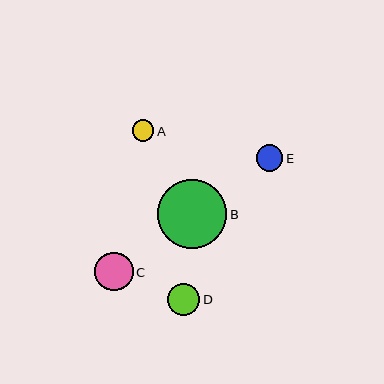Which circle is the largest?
Circle B is the largest with a size of approximately 69 pixels.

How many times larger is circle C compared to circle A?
Circle C is approximately 1.8 times the size of circle A.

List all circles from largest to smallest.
From largest to smallest: B, C, D, E, A.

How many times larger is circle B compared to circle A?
Circle B is approximately 3.2 times the size of circle A.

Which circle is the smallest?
Circle A is the smallest with a size of approximately 21 pixels.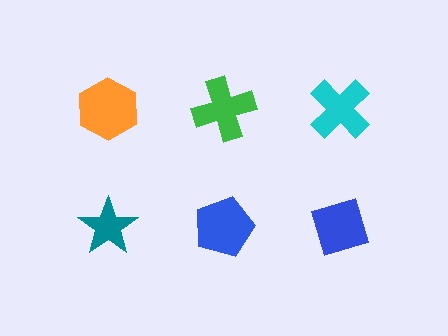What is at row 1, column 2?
A green cross.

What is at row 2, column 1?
A teal star.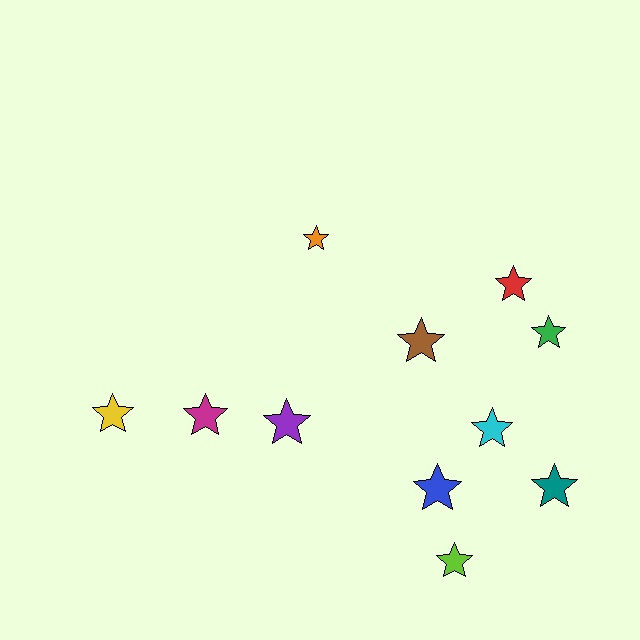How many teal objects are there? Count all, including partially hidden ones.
There is 1 teal object.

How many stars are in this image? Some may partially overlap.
There are 11 stars.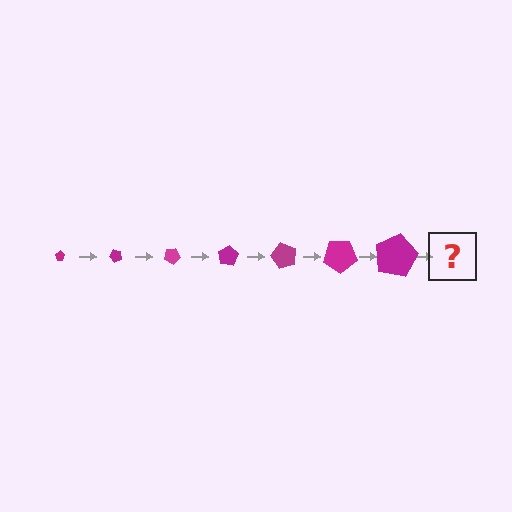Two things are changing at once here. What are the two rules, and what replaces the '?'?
The two rules are that the pentagon grows larger each step and it rotates 50 degrees each step. The '?' should be a pentagon, larger than the previous one and rotated 350 degrees from the start.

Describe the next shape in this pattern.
It should be a pentagon, larger than the previous one and rotated 350 degrees from the start.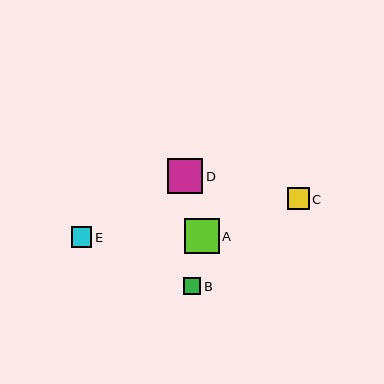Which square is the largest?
Square D is the largest with a size of approximately 35 pixels.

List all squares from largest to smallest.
From largest to smallest: D, A, C, E, B.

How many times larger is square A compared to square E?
Square A is approximately 1.7 times the size of square E.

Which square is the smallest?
Square B is the smallest with a size of approximately 18 pixels.